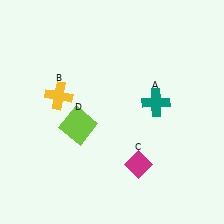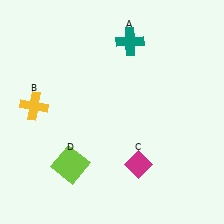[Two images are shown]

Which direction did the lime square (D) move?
The lime square (D) moved down.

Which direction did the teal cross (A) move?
The teal cross (A) moved up.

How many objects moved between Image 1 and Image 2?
3 objects moved between the two images.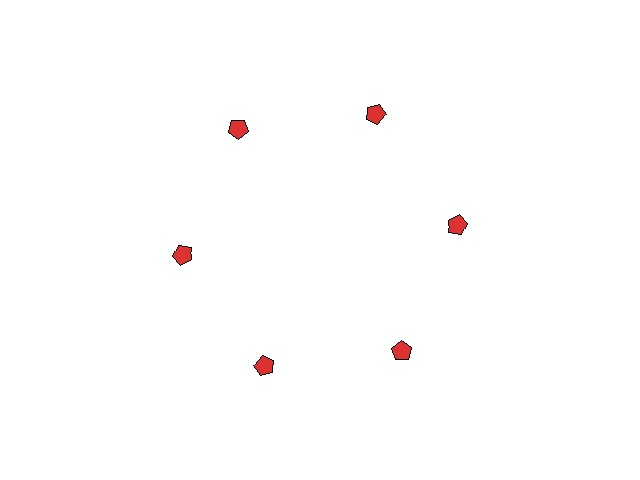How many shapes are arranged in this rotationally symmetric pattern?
There are 6 shapes, arranged in 6 groups of 1.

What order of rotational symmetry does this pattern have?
This pattern has 6-fold rotational symmetry.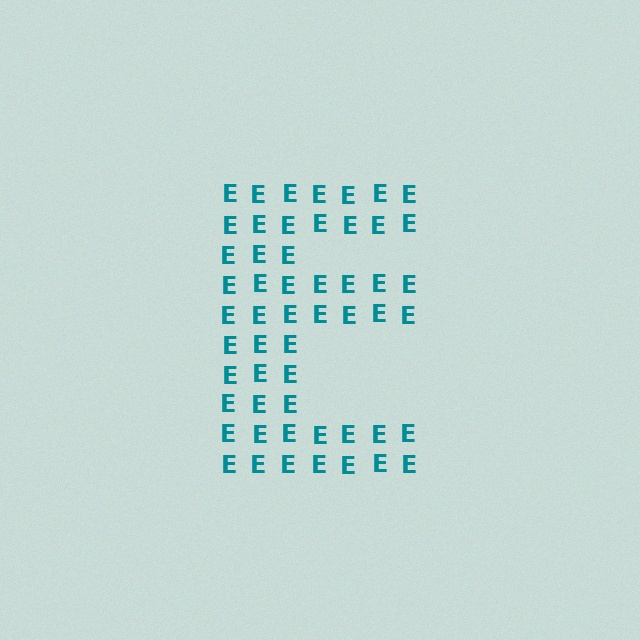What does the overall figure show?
The overall figure shows the letter E.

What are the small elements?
The small elements are letter E's.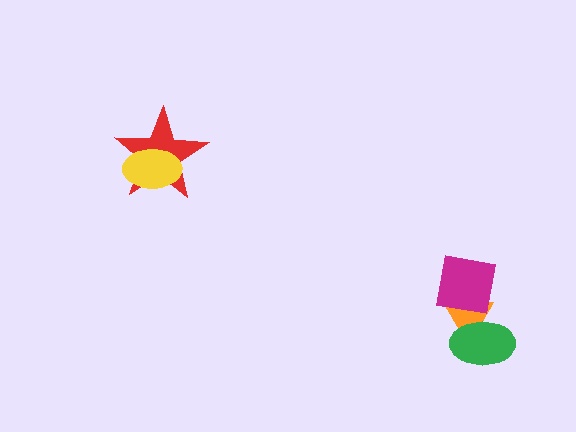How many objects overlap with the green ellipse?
2 objects overlap with the green ellipse.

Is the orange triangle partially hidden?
Yes, it is partially covered by another shape.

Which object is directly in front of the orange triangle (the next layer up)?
The green ellipse is directly in front of the orange triangle.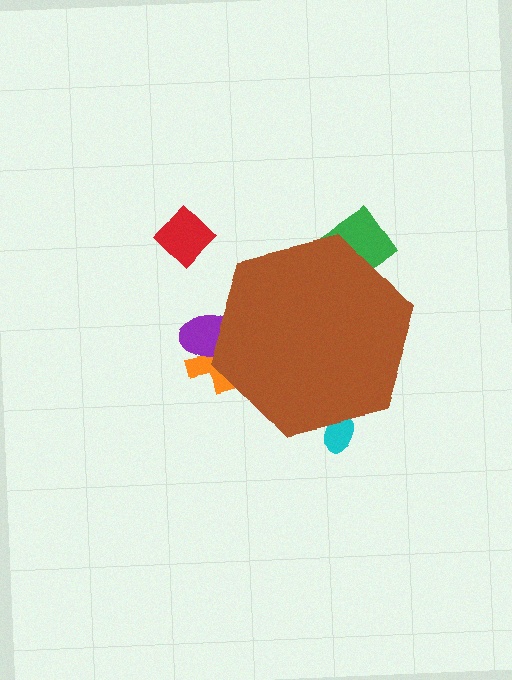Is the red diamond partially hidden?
No, the red diamond is fully visible.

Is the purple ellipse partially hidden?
Yes, the purple ellipse is partially hidden behind the brown hexagon.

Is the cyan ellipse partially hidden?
Yes, the cyan ellipse is partially hidden behind the brown hexagon.